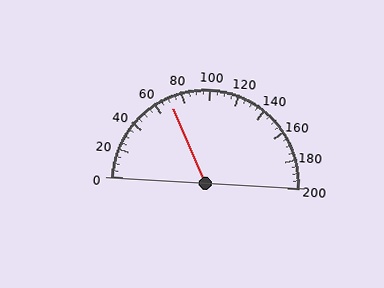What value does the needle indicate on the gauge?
The needle indicates approximately 70.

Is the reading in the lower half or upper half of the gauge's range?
The reading is in the lower half of the range (0 to 200).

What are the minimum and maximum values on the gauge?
The gauge ranges from 0 to 200.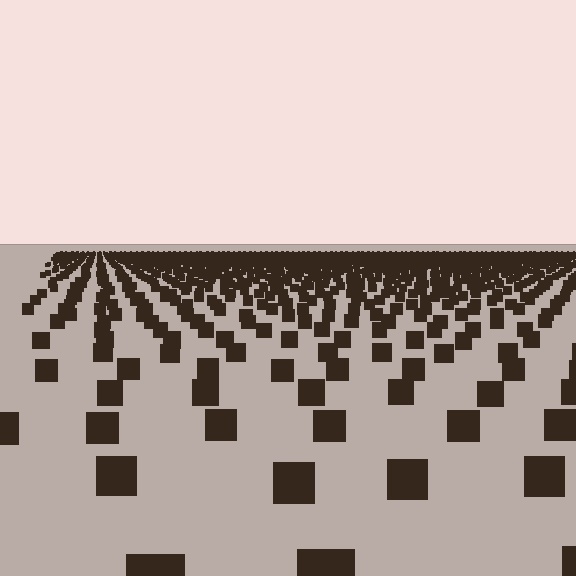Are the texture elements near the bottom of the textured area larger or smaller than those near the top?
Larger. Near the bottom, elements are closer to the viewer and appear at a bigger on-screen size.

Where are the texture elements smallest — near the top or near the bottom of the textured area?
Near the top.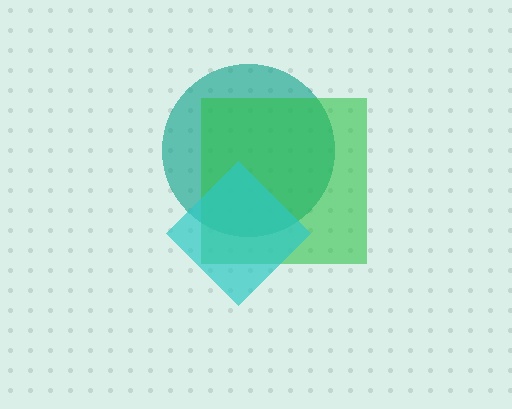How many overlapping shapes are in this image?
There are 3 overlapping shapes in the image.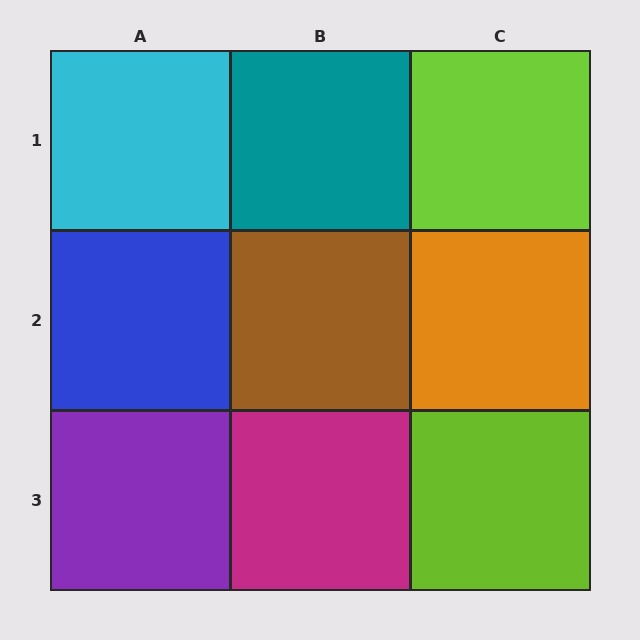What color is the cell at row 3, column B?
Magenta.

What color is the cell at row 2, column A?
Blue.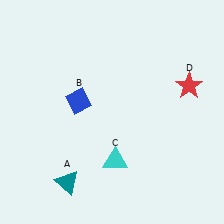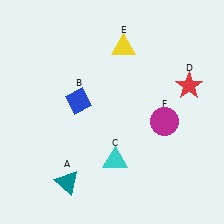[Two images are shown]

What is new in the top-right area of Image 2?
A yellow triangle (E) was added in the top-right area of Image 2.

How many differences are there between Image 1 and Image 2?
There are 2 differences between the two images.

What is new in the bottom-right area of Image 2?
A magenta circle (F) was added in the bottom-right area of Image 2.